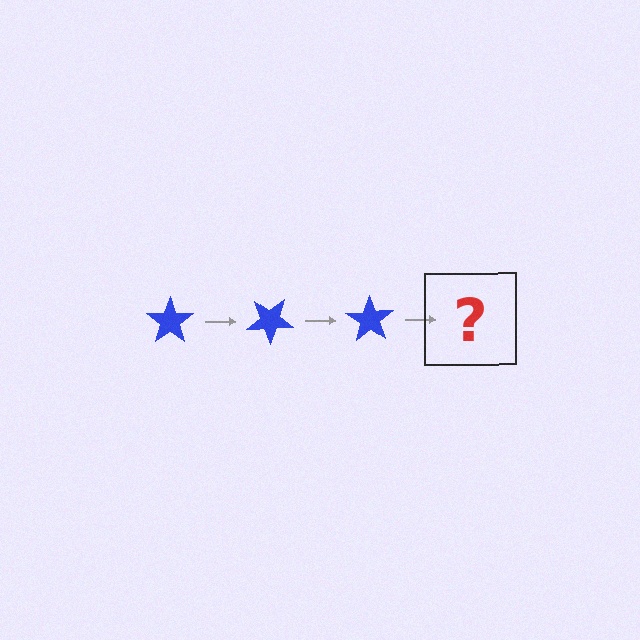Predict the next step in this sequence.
The next step is a blue star rotated 105 degrees.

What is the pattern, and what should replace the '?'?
The pattern is that the star rotates 35 degrees each step. The '?' should be a blue star rotated 105 degrees.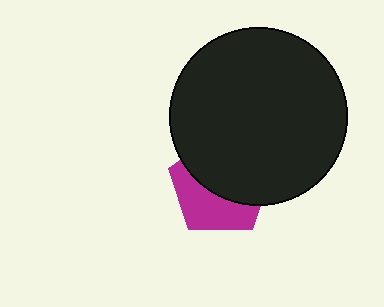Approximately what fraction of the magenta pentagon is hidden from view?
Roughly 57% of the magenta pentagon is hidden behind the black circle.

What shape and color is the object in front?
The object in front is a black circle.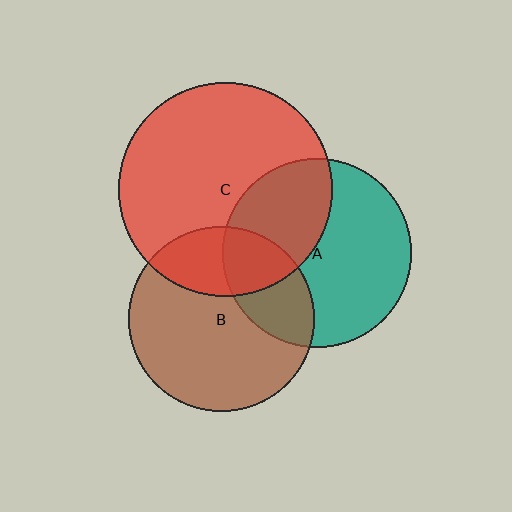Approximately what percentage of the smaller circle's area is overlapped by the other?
Approximately 40%.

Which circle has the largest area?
Circle C (red).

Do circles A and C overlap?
Yes.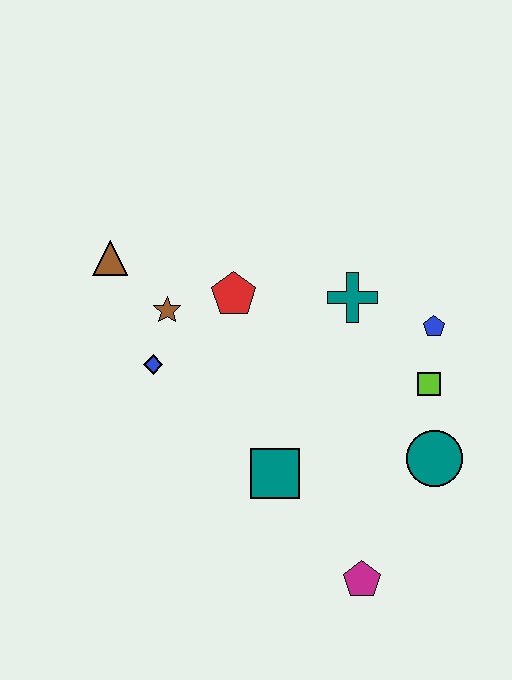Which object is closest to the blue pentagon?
The lime square is closest to the blue pentagon.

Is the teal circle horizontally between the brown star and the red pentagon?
No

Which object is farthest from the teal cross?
The magenta pentagon is farthest from the teal cross.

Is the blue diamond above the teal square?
Yes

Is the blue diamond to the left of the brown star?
Yes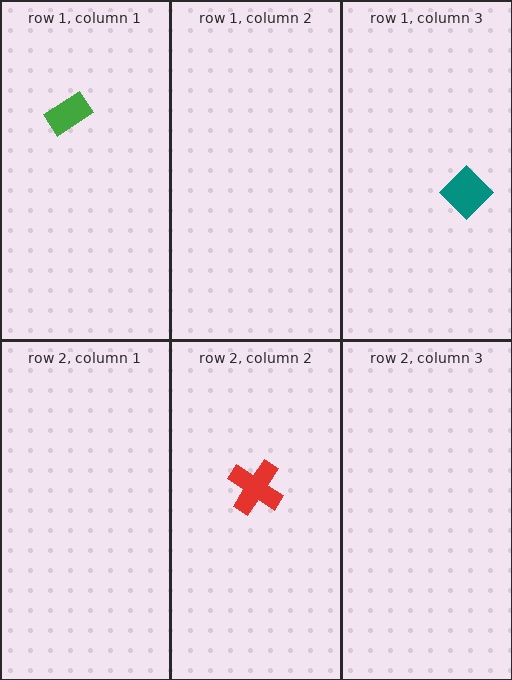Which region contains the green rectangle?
The row 1, column 1 region.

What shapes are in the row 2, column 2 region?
The red cross.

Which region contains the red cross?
The row 2, column 2 region.